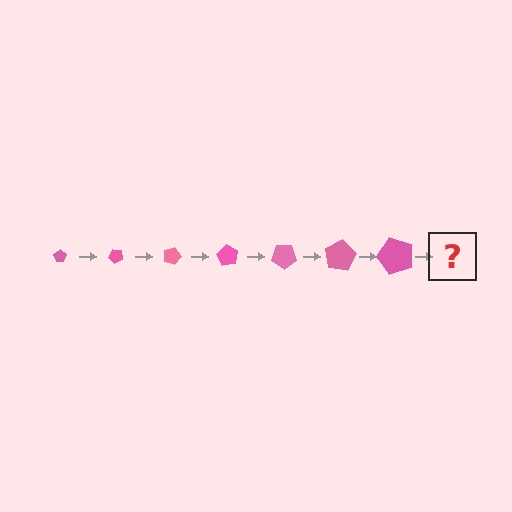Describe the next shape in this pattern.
It should be a pentagon, larger than the previous one and rotated 315 degrees from the start.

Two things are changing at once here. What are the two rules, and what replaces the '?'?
The two rules are that the pentagon grows larger each step and it rotates 45 degrees each step. The '?' should be a pentagon, larger than the previous one and rotated 315 degrees from the start.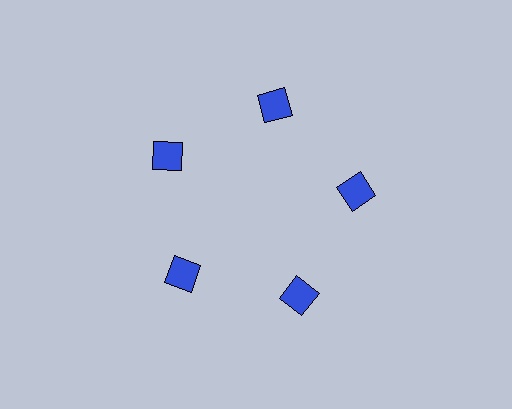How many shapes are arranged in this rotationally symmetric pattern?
There are 5 shapes, arranged in 5 groups of 1.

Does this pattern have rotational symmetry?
Yes, this pattern has 5-fold rotational symmetry. It looks the same after rotating 72 degrees around the center.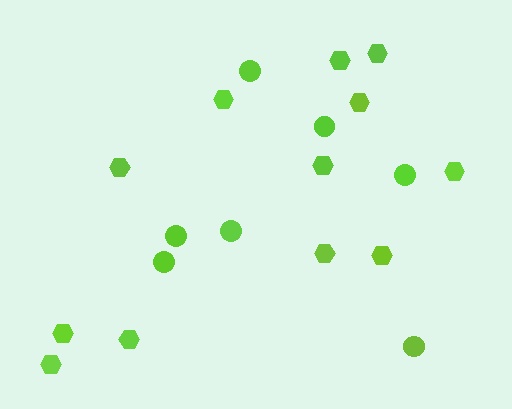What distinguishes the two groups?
There are 2 groups: one group of circles (7) and one group of hexagons (12).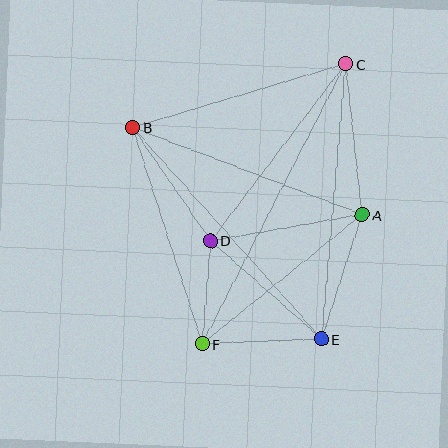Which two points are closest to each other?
Points D and F are closest to each other.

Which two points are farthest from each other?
Points C and F are farthest from each other.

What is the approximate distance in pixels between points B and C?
The distance between B and C is approximately 222 pixels.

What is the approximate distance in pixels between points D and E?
The distance between D and E is approximately 148 pixels.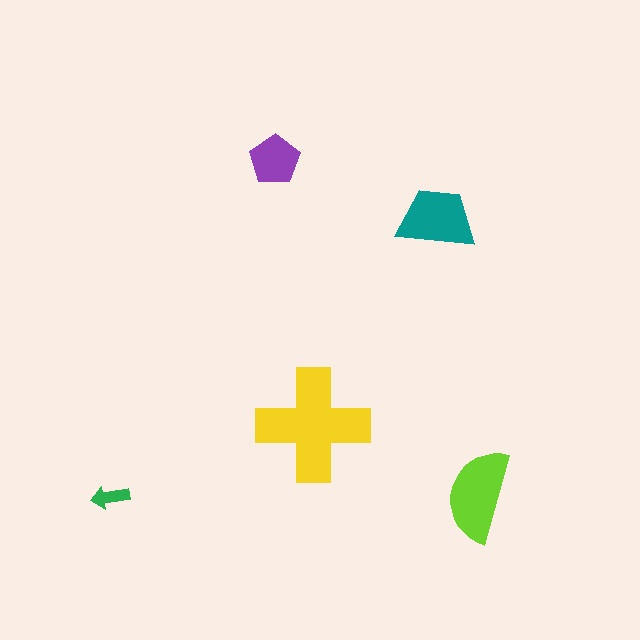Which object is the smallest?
The green arrow.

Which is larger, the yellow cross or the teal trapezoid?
The yellow cross.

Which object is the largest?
The yellow cross.